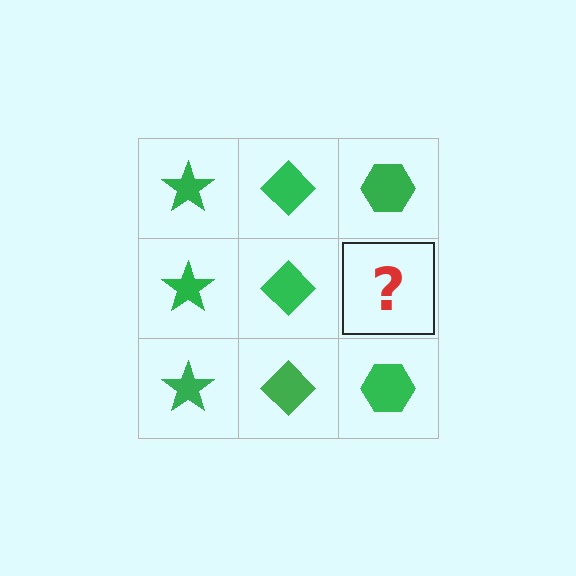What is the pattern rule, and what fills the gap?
The rule is that each column has a consistent shape. The gap should be filled with a green hexagon.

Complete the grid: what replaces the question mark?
The question mark should be replaced with a green hexagon.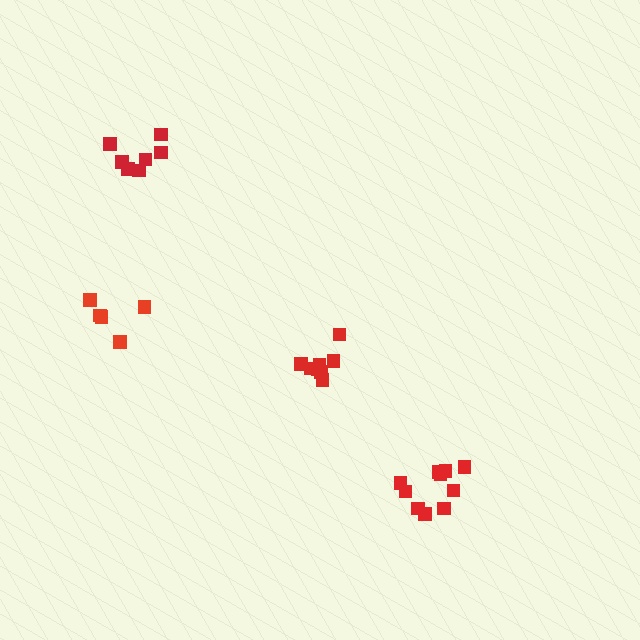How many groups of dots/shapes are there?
There are 4 groups.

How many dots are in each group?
Group 1: 8 dots, Group 2: 5 dots, Group 3: 7 dots, Group 4: 10 dots (30 total).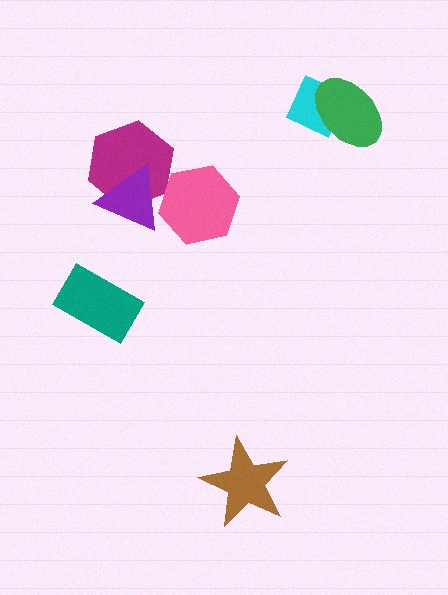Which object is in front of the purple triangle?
The pink hexagon is in front of the purple triangle.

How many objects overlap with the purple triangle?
2 objects overlap with the purple triangle.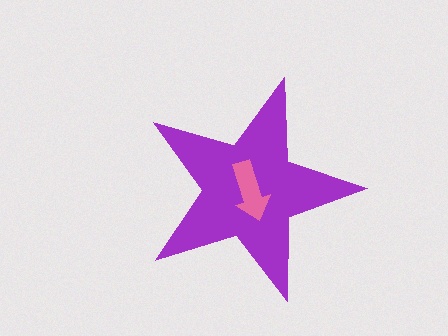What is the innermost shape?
The pink arrow.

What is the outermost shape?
The purple star.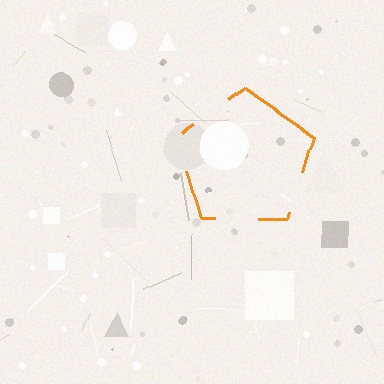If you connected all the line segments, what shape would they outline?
They would outline a pentagon.